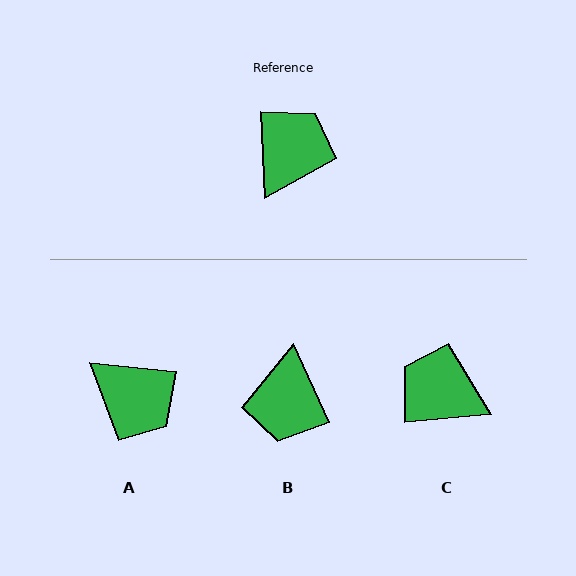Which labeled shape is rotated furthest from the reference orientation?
B, about 158 degrees away.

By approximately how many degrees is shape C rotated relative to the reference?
Approximately 92 degrees counter-clockwise.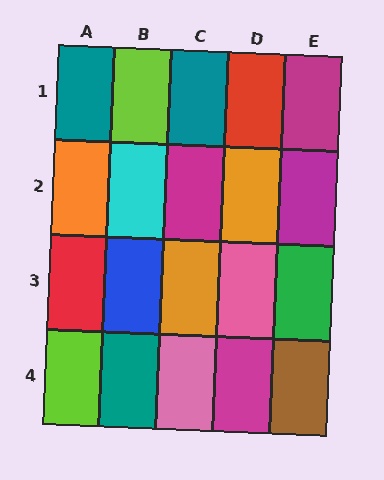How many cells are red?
2 cells are red.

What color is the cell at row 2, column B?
Cyan.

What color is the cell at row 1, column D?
Red.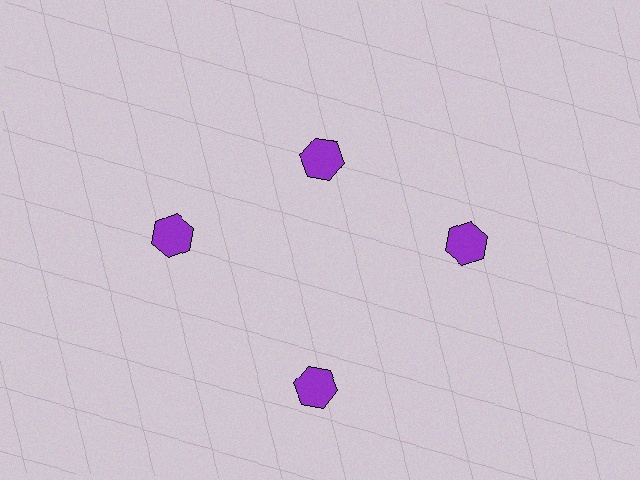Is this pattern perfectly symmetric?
No. The 4 purple hexagons are arranged in a ring, but one element near the 12 o'clock position is pulled inward toward the center, breaking the 4-fold rotational symmetry.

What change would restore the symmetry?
The symmetry would be restored by moving it outward, back onto the ring so that all 4 hexagons sit at equal angles and equal distance from the center.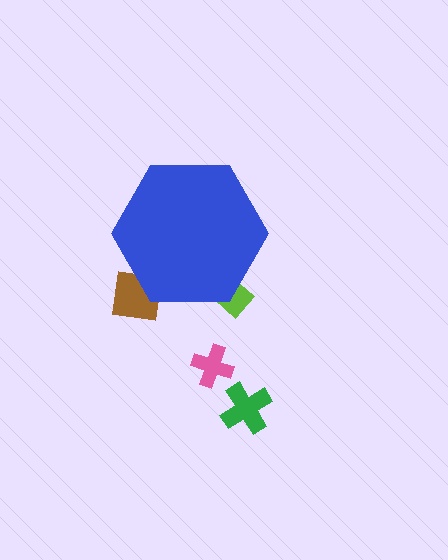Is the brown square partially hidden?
Yes, the brown square is partially hidden behind the blue hexagon.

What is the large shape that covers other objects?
A blue hexagon.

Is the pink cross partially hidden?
No, the pink cross is fully visible.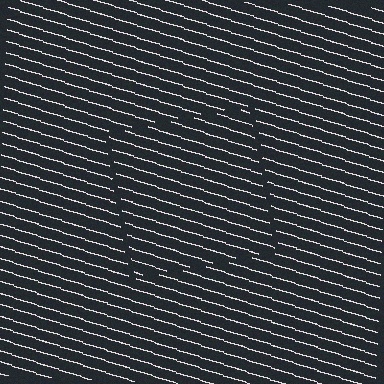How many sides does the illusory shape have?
4 sides — the line-ends trace a square.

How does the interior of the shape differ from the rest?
The interior of the shape contains the same grating, shifted by half a period — the contour is defined by the phase discontinuity where line-ends from the inner and outer gratings abut.